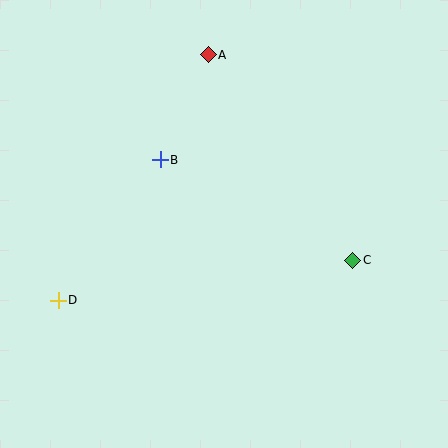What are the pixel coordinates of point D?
Point D is at (58, 300).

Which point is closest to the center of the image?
Point B at (160, 160) is closest to the center.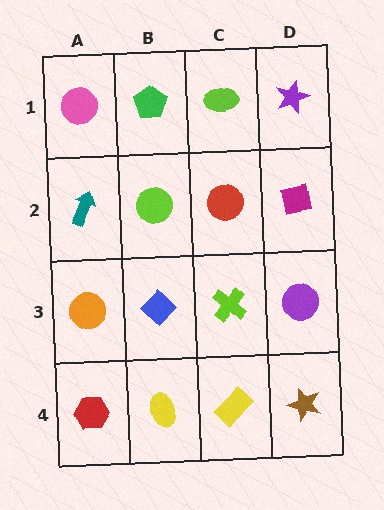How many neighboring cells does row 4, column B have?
3.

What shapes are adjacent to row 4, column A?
An orange circle (row 3, column A), a yellow ellipse (row 4, column B).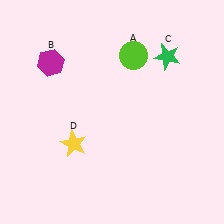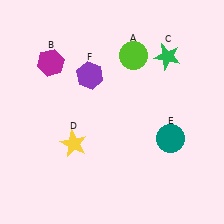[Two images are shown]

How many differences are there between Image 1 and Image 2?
There are 2 differences between the two images.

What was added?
A teal circle (E), a purple hexagon (F) were added in Image 2.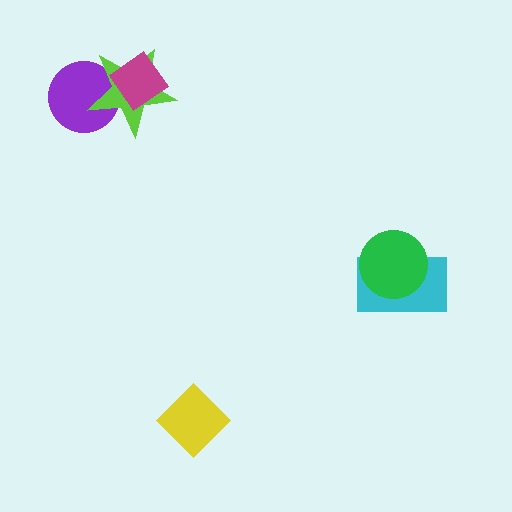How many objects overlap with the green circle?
1 object overlaps with the green circle.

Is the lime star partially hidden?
Yes, it is partially covered by another shape.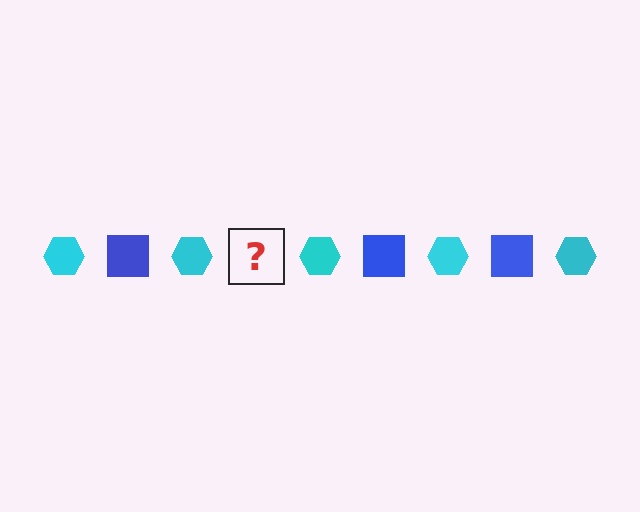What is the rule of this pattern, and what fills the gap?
The rule is that the pattern alternates between cyan hexagon and blue square. The gap should be filled with a blue square.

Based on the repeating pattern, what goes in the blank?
The blank should be a blue square.